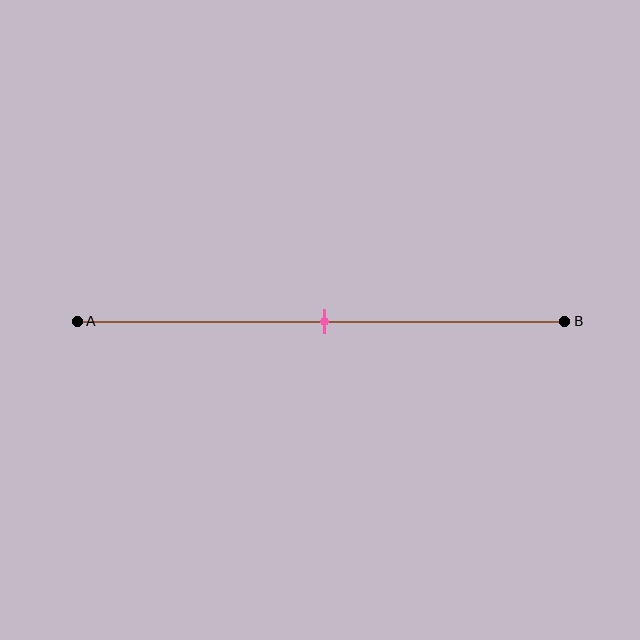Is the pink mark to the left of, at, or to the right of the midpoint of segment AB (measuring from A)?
The pink mark is approximately at the midpoint of segment AB.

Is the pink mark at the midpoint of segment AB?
Yes, the mark is approximately at the midpoint.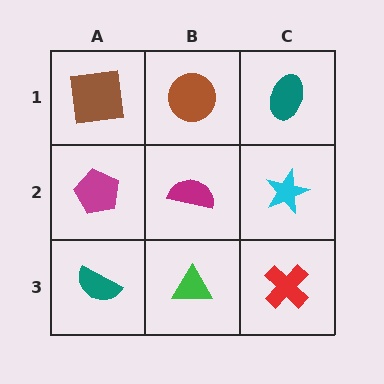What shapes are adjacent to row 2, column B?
A brown circle (row 1, column B), a green triangle (row 3, column B), a magenta pentagon (row 2, column A), a cyan star (row 2, column C).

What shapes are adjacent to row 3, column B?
A magenta semicircle (row 2, column B), a teal semicircle (row 3, column A), a red cross (row 3, column C).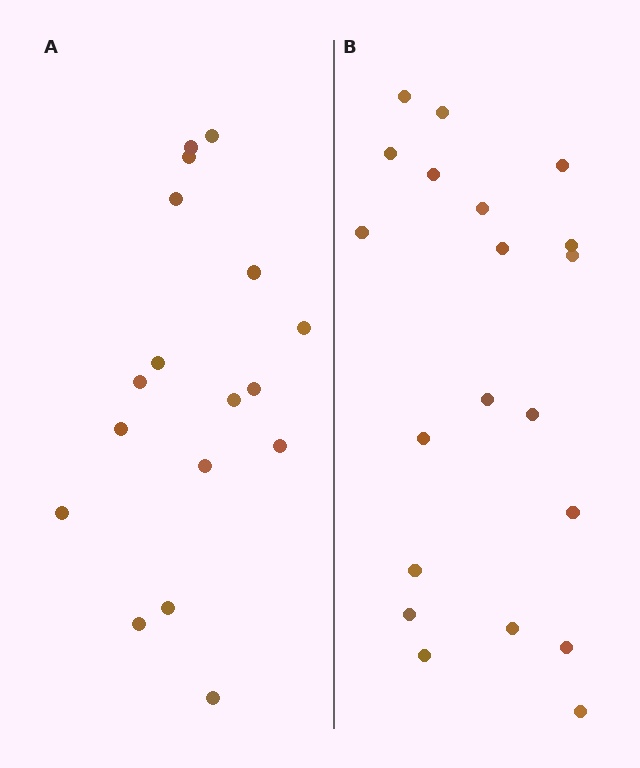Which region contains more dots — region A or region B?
Region B (the right region) has more dots.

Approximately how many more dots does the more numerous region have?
Region B has just a few more — roughly 2 or 3 more dots than region A.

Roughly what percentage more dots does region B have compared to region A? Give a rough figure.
About 20% more.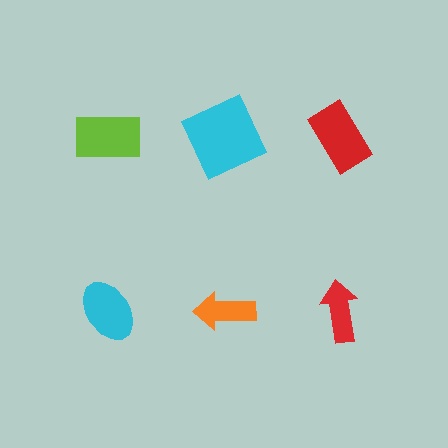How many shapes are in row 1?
3 shapes.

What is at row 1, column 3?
A red rectangle.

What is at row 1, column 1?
A lime rectangle.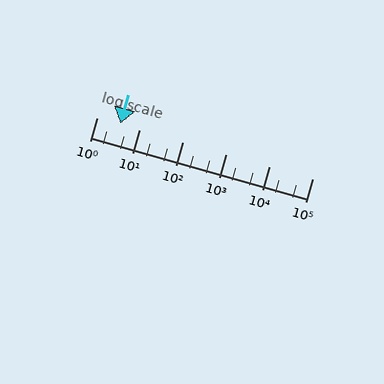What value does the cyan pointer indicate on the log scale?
The pointer indicates approximately 3.5.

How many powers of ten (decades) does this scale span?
The scale spans 5 decades, from 1 to 100000.